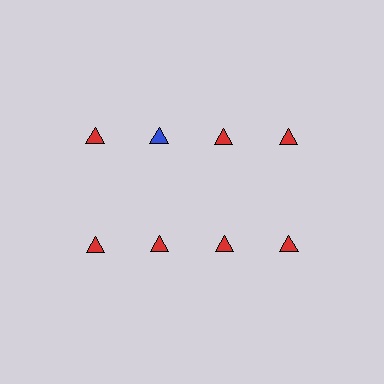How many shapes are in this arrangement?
There are 8 shapes arranged in a grid pattern.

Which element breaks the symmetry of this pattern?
The blue triangle in the top row, second from left column breaks the symmetry. All other shapes are red triangles.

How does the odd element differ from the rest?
It has a different color: blue instead of red.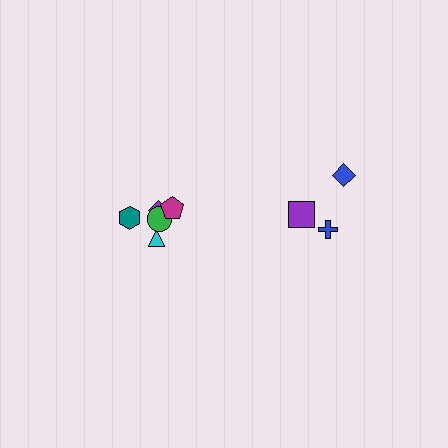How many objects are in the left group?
There are 5 objects.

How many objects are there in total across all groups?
There are 8 objects.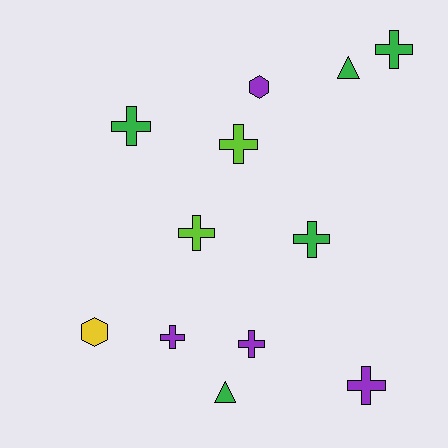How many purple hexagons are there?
There is 1 purple hexagon.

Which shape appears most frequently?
Cross, with 8 objects.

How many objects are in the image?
There are 12 objects.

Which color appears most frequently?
Green, with 5 objects.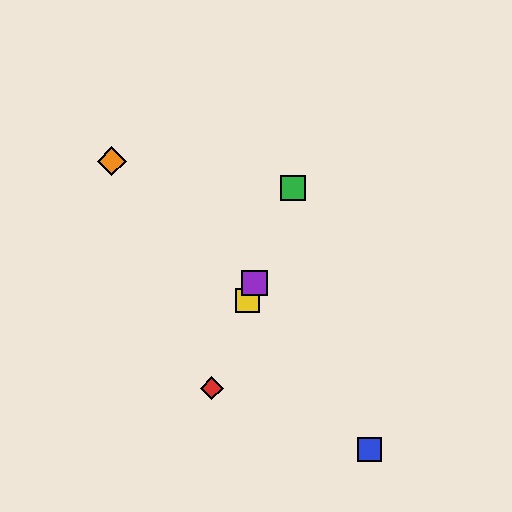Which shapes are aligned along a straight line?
The red diamond, the green square, the yellow square, the purple square are aligned along a straight line.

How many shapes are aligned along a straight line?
4 shapes (the red diamond, the green square, the yellow square, the purple square) are aligned along a straight line.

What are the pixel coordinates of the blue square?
The blue square is at (369, 449).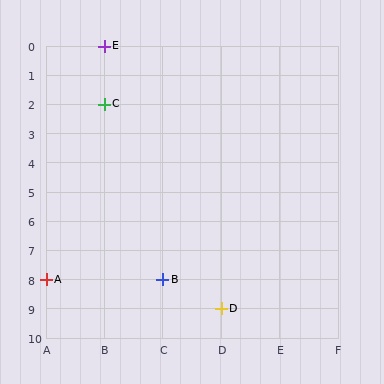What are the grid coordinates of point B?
Point B is at grid coordinates (C, 8).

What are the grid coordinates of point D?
Point D is at grid coordinates (D, 9).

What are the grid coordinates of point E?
Point E is at grid coordinates (B, 0).